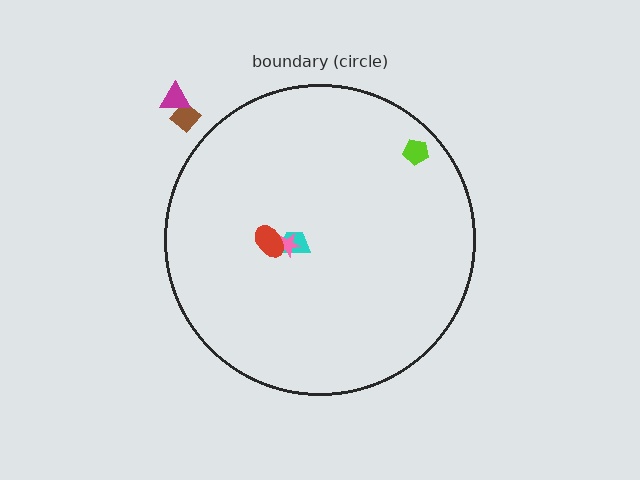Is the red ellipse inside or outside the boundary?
Inside.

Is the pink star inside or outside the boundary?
Inside.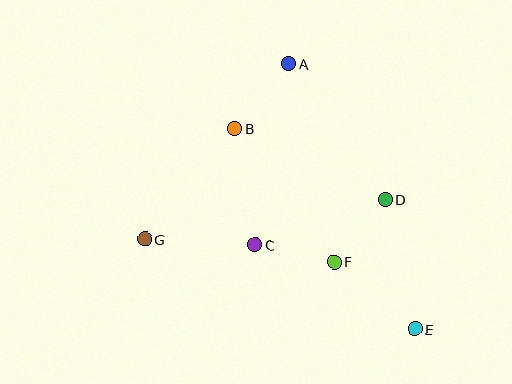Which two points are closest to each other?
Points D and F are closest to each other.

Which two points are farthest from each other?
Points A and E are farthest from each other.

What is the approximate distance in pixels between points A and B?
The distance between A and B is approximately 84 pixels.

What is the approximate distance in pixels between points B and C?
The distance between B and C is approximately 118 pixels.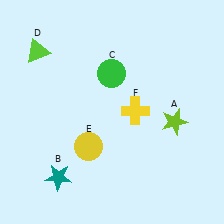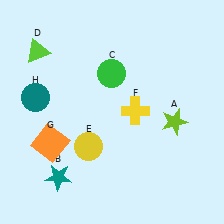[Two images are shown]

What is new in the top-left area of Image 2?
A teal circle (H) was added in the top-left area of Image 2.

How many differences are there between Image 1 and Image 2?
There are 2 differences between the two images.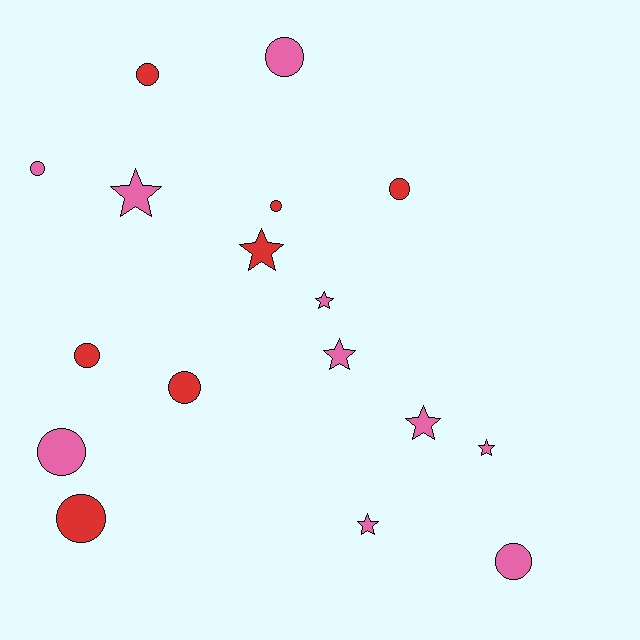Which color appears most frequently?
Pink, with 10 objects.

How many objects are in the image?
There are 17 objects.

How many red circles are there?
There are 6 red circles.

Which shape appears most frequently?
Circle, with 10 objects.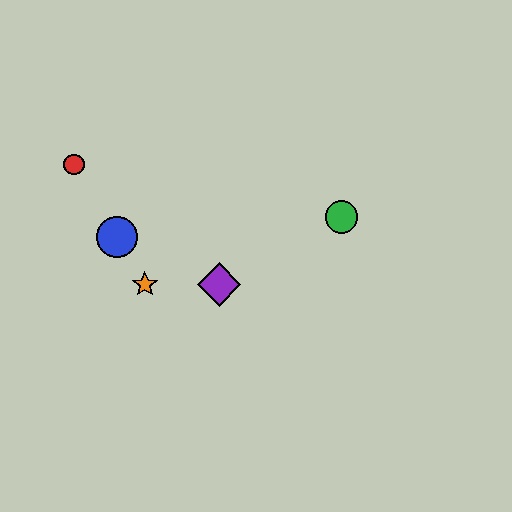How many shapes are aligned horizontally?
3 shapes (the yellow diamond, the purple diamond, the orange star) are aligned horizontally.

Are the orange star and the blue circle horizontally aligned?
No, the orange star is at y≈284 and the blue circle is at y≈237.